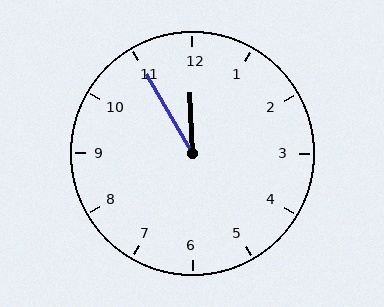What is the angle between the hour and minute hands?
Approximately 28 degrees.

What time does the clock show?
11:55.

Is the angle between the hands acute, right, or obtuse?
It is acute.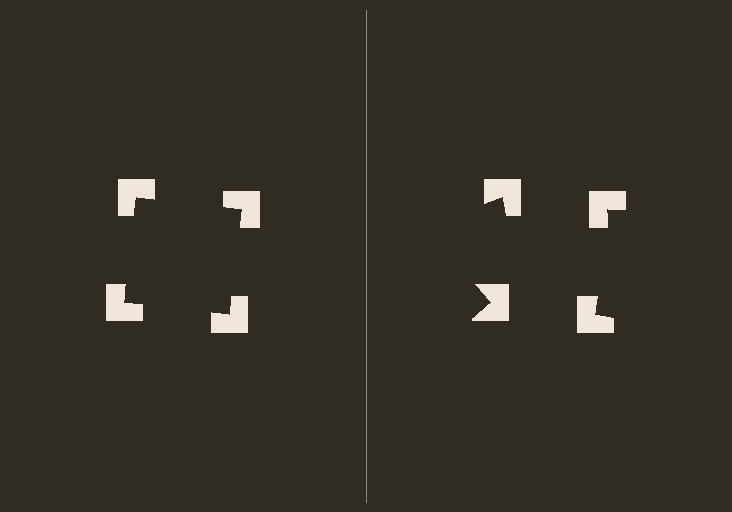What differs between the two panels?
The notched squares are positioned identically on both sides; only the wedge orientations differ. On the left they align to a square; on the right they are misaligned.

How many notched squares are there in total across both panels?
8 — 4 on each side.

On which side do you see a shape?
An illusory square appears on the left side. On the right side the wedge cuts are rotated, so no coherent shape forms.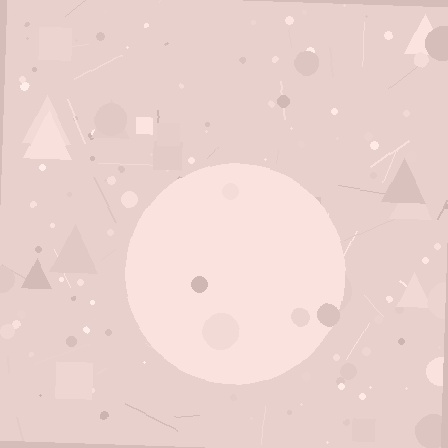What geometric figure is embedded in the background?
A circle is embedded in the background.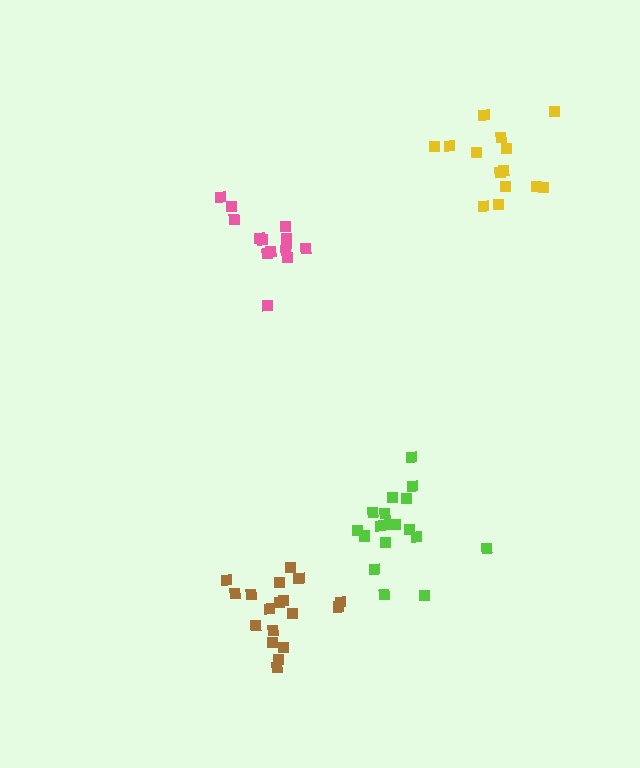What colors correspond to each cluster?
The clusters are colored: brown, yellow, pink, lime.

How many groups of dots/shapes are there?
There are 4 groups.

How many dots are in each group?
Group 1: 18 dots, Group 2: 14 dots, Group 3: 14 dots, Group 4: 19 dots (65 total).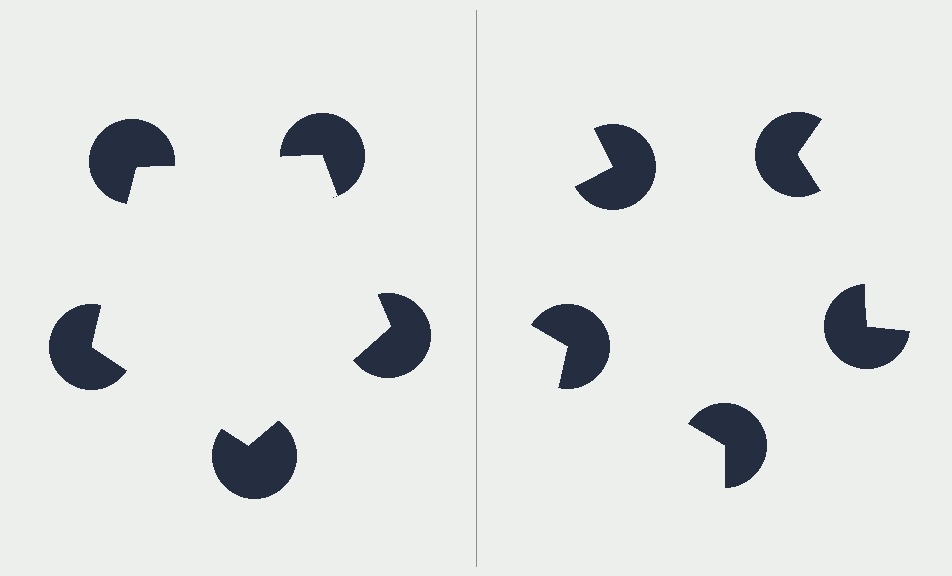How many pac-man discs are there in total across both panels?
10 — 5 on each side.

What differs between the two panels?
The pac-man discs are positioned identically on both sides; only the wedge orientations differ. On the left they align to a pentagon; on the right they are misaligned.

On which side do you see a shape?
An illusory pentagon appears on the left side. On the right side the wedge cuts are rotated, so no coherent shape forms.